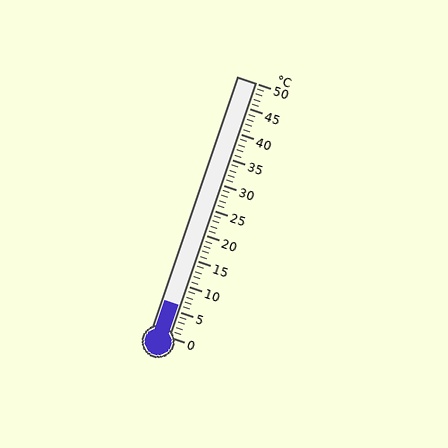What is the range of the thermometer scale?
The thermometer scale ranges from 0°C to 50°C.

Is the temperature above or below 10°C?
The temperature is below 10°C.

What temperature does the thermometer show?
The thermometer shows approximately 6°C.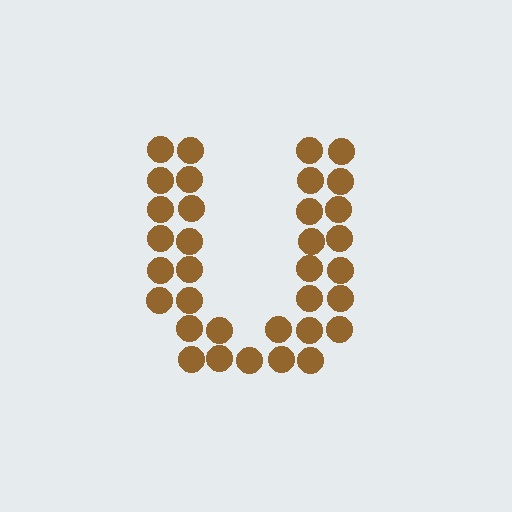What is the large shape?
The large shape is the letter U.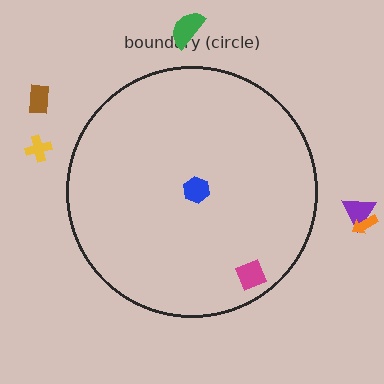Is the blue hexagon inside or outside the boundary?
Inside.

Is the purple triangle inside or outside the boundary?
Outside.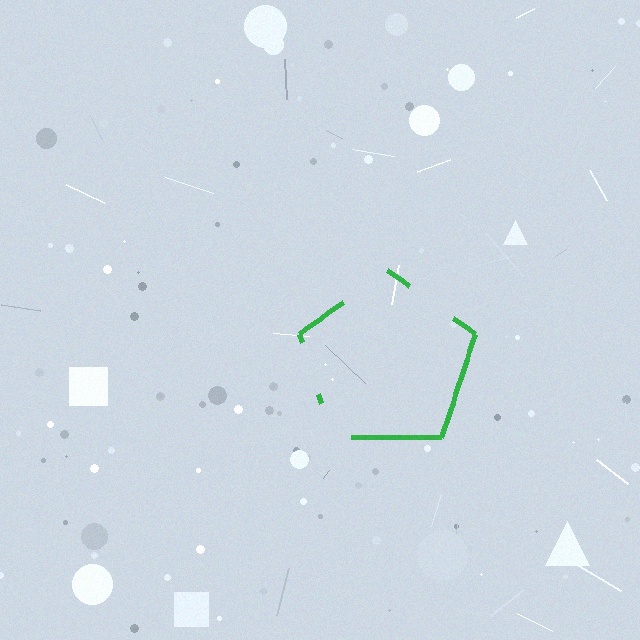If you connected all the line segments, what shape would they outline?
They would outline a pentagon.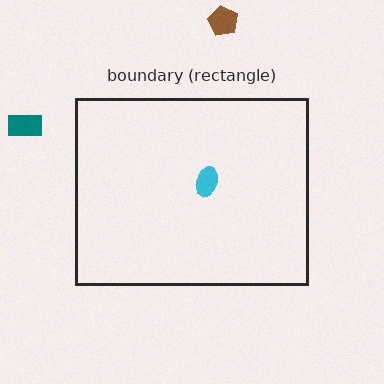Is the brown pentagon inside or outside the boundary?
Outside.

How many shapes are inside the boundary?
1 inside, 2 outside.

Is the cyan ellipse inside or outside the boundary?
Inside.